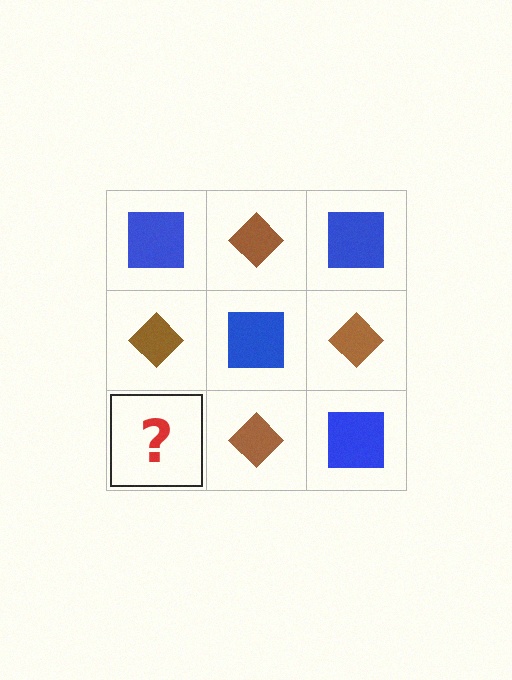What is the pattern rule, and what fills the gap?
The rule is that it alternates blue square and brown diamond in a checkerboard pattern. The gap should be filled with a blue square.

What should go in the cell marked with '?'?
The missing cell should contain a blue square.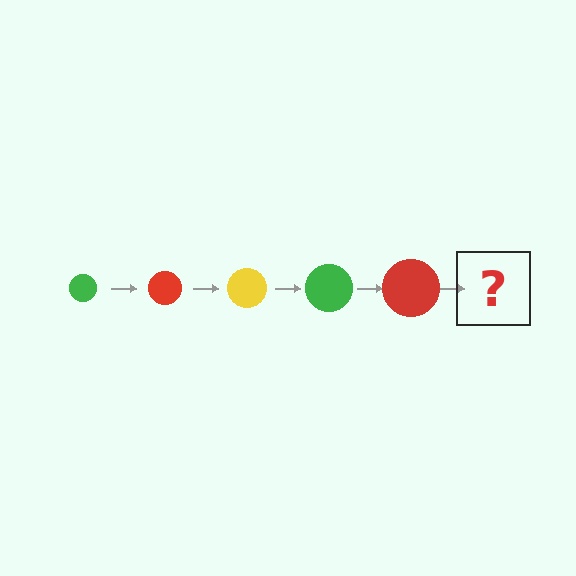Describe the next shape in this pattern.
It should be a yellow circle, larger than the previous one.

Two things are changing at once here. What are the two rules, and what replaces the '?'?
The two rules are that the circle grows larger each step and the color cycles through green, red, and yellow. The '?' should be a yellow circle, larger than the previous one.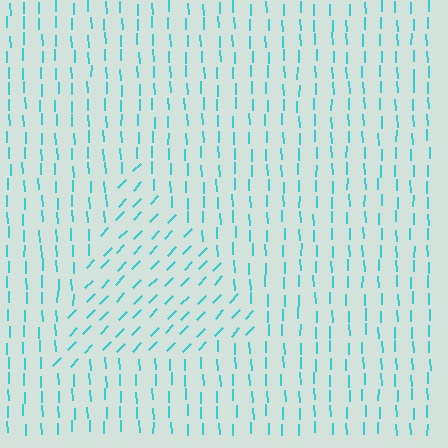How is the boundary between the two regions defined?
The boundary is defined purely by a change in line orientation (approximately 45 degrees difference). All lines are the same color and thickness.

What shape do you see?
I see a triangle.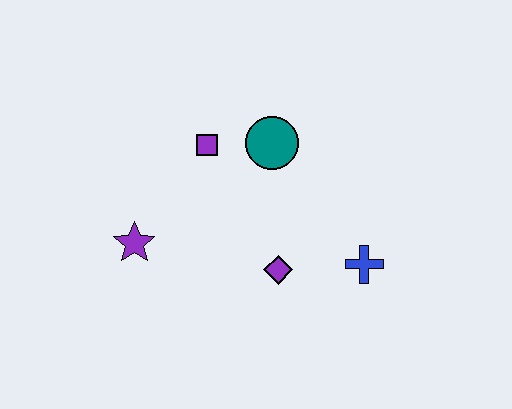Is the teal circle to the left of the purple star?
No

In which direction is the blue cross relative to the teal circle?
The blue cross is below the teal circle.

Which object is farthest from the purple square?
The blue cross is farthest from the purple square.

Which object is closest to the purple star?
The purple square is closest to the purple star.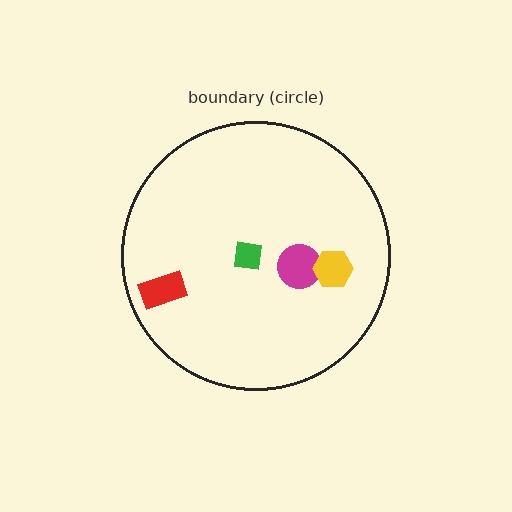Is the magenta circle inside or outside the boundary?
Inside.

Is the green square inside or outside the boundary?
Inside.